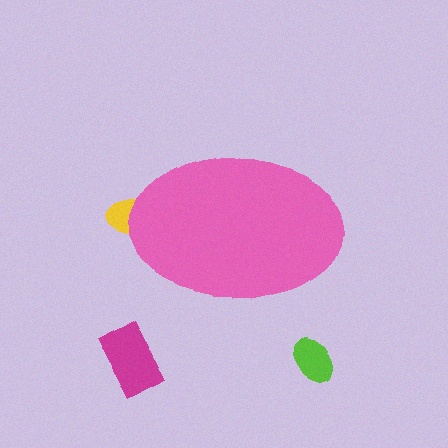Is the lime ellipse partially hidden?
No, the lime ellipse is fully visible.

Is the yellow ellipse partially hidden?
Yes, the yellow ellipse is partially hidden behind the pink ellipse.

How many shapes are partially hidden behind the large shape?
1 shape is partially hidden.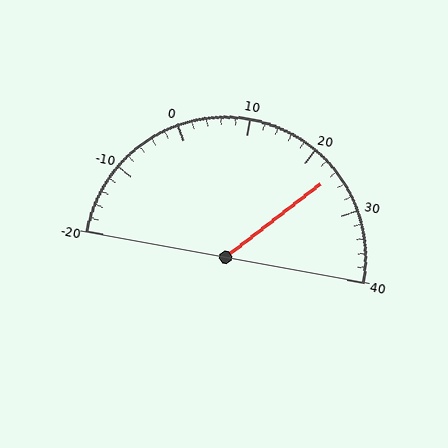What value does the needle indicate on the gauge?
The needle indicates approximately 24.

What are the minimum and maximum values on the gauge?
The gauge ranges from -20 to 40.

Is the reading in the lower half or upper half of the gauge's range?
The reading is in the upper half of the range (-20 to 40).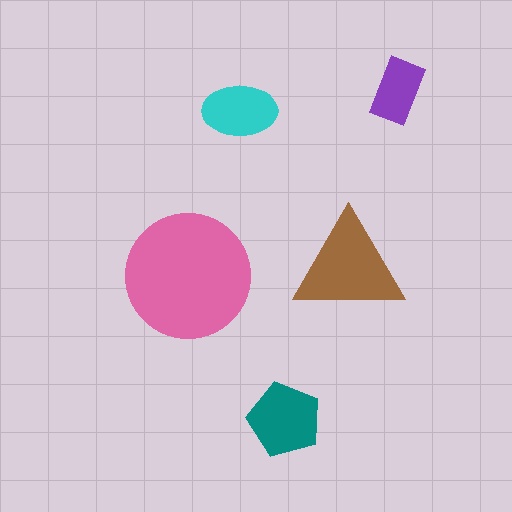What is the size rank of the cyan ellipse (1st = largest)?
4th.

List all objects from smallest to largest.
The purple rectangle, the cyan ellipse, the teal pentagon, the brown triangle, the pink circle.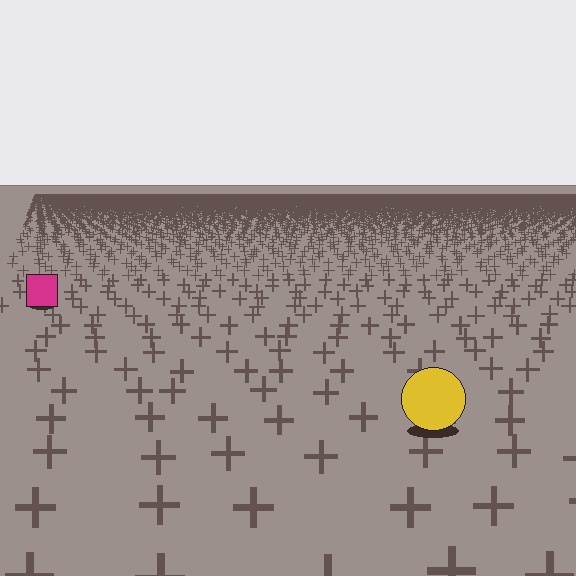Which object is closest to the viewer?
The yellow circle is closest. The texture marks near it are larger and more spread out.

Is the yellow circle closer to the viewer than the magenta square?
Yes. The yellow circle is closer — you can tell from the texture gradient: the ground texture is coarser near it.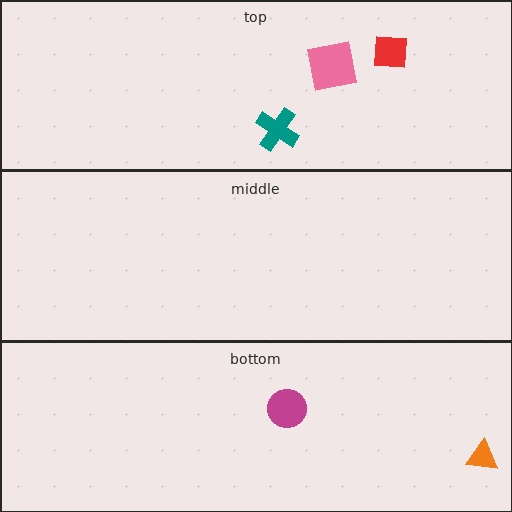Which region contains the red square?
The top region.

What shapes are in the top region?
The pink square, the red square, the teal cross.